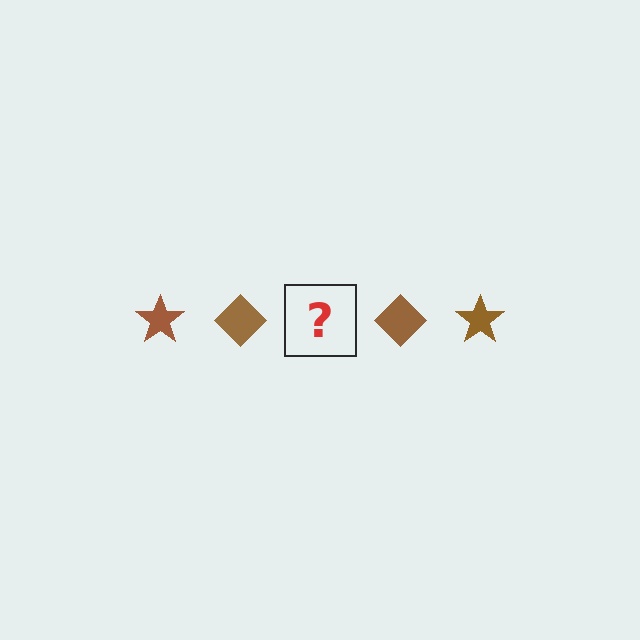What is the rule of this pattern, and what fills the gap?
The rule is that the pattern cycles through star, diamond shapes in brown. The gap should be filled with a brown star.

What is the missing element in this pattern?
The missing element is a brown star.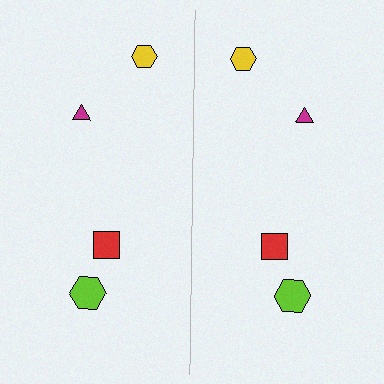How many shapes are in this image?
There are 8 shapes in this image.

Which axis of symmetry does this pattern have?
The pattern has a vertical axis of symmetry running through the center of the image.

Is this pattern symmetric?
Yes, this pattern has bilateral (reflection) symmetry.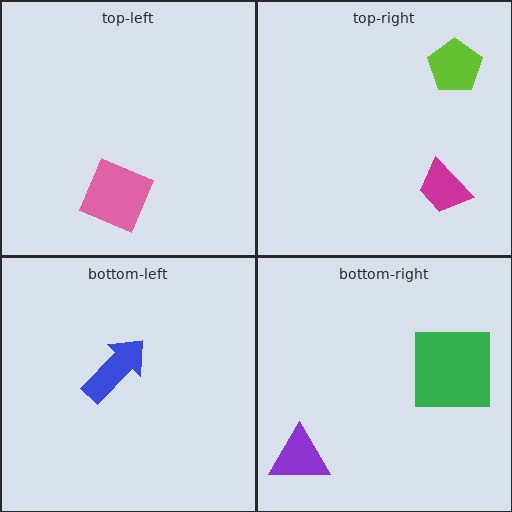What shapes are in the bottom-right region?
The purple triangle, the green square.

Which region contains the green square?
The bottom-right region.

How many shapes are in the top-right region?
2.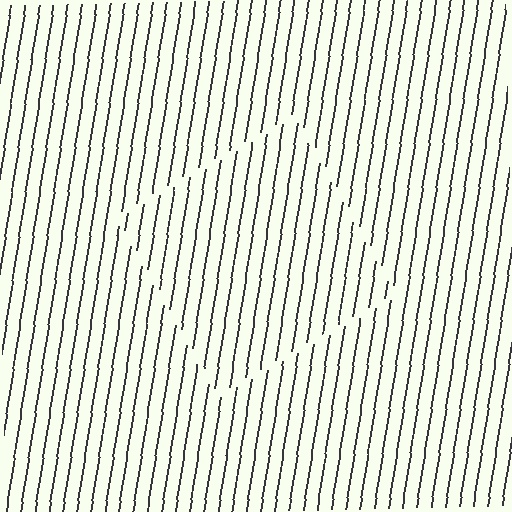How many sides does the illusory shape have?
4 sides — the line-ends trace a square.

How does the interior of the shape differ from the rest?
The interior of the shape contains the same grating, shifted by half a period — the contour is defined by the phase discontinuity where line-ends from the inner and outer gratings abut.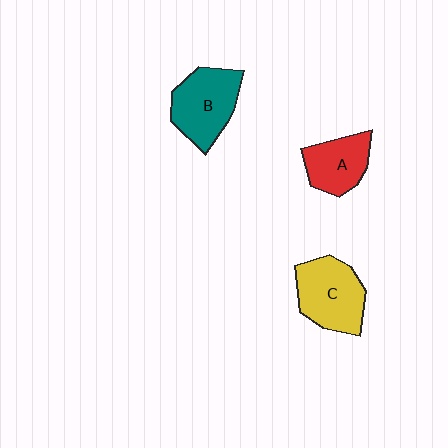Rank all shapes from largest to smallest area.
From largest to smallest: C (yellow), B (teal), A (red).